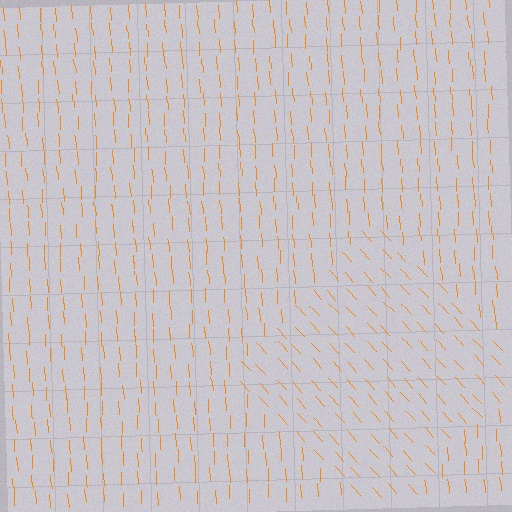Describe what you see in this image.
The image is filled with small orange line segments. A diamond region in the image has lines oriented differently from the surrounding lines, creating a visible texture boundary.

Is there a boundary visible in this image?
Yes, there is a texture boundary formed by a change in line orientation.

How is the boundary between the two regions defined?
The boundary is defined purely by a change in line orientation (approximately 39 degrees difference). All lines are the same color and thickness.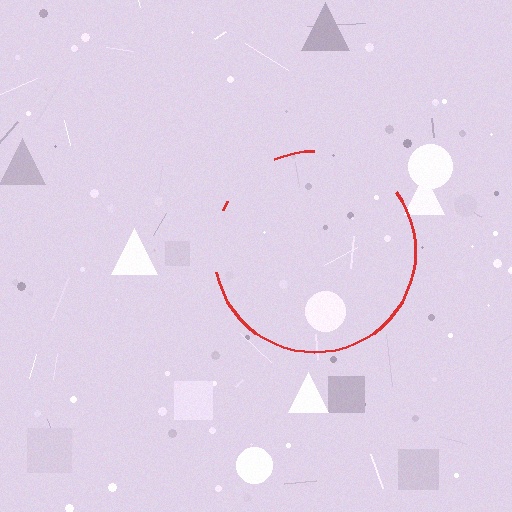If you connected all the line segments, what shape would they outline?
They would outline a circle.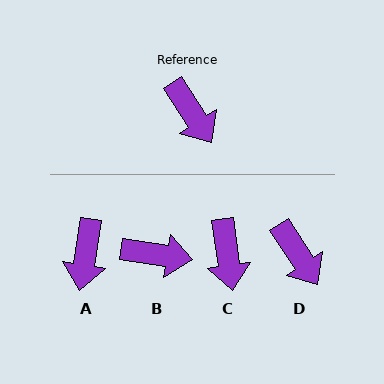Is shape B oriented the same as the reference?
No, it is off by about 49 degrees.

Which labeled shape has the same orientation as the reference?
D.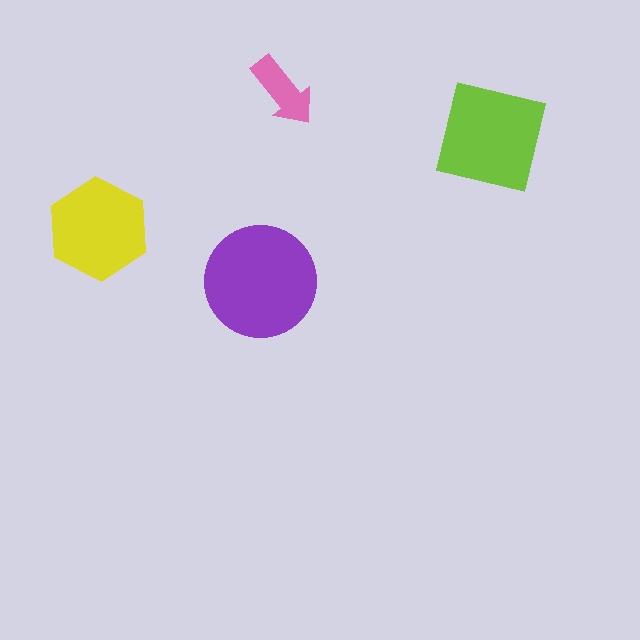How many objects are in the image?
There are 4 objects in the image.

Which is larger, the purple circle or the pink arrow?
The purple circle.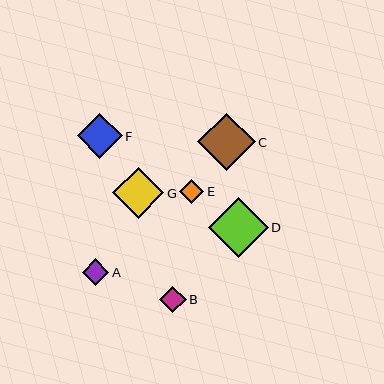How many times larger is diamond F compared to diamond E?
Diamond F is approximately 1.9 times the size of diamond E.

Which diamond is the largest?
Diamond D is the largest with a size of approximately 60 pixels.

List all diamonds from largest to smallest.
From largest to smallest: D, C, G, F, A, B, E.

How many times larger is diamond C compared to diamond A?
Diamond C is approximately 2.1 times the size of diamond A.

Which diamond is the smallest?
Diamond E is the smallest with a size of approximately 24 pixels.